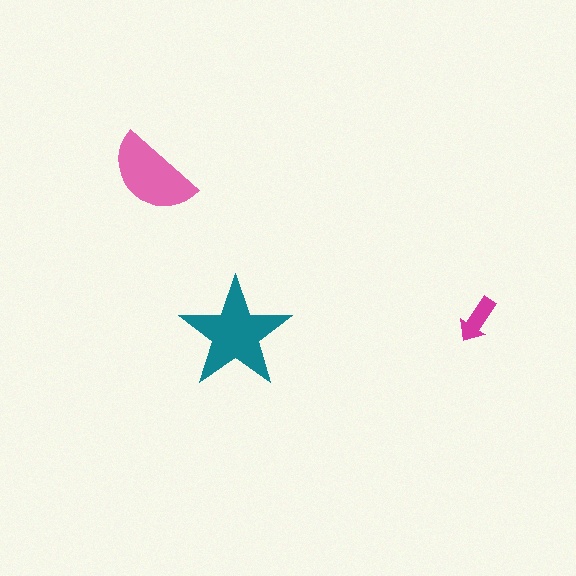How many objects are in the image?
There are 3 objects in the image.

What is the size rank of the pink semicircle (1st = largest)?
2nd.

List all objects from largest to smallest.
The teal star, the pink semicircle, the magenta arrow.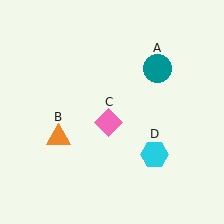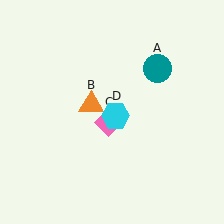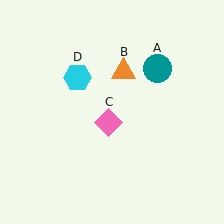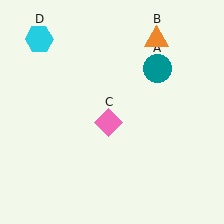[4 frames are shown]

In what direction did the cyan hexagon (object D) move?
The cyan hexagon (object D) moved up and to the left.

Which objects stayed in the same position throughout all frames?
Teal circle (object A) and pink diamond (object C) remained stationary.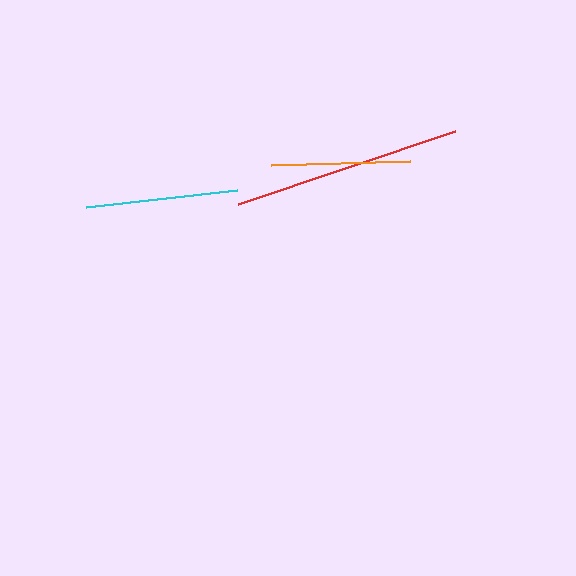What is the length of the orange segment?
The orange segment is approximately 140 pixels long.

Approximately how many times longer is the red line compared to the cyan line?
The red line is approximately 1.5 times the length of the cyan line.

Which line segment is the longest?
The red line is the longest at approximately 229 pixels.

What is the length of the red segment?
The red segment is approximately 229 pixels long.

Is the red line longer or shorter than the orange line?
The red line is longer than the orange line.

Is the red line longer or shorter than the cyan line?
The red line is longer than the cyan line.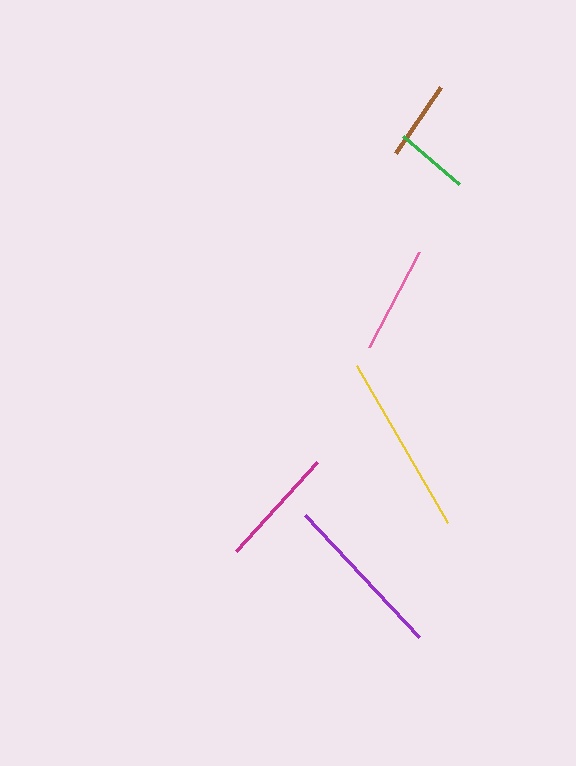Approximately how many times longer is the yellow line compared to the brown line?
The yellow line is approximately 2.3 times the length of the brown line.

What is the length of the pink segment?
The pink segment is approximately 107 pixels long.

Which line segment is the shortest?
The green line is the shortest at approximately 74 pixels.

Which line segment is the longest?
The yellow line is the longest at approximately 182 pixels.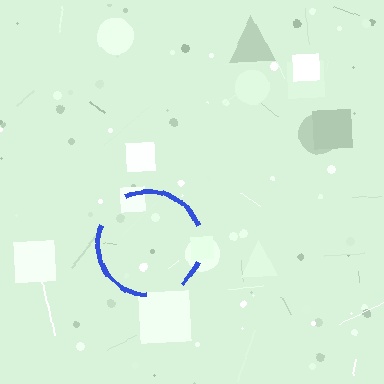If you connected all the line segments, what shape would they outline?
They would outline a circle.